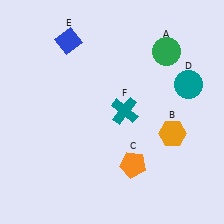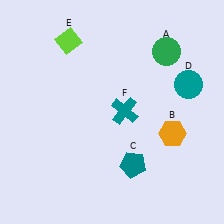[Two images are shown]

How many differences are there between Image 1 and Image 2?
There are 2 differences between the two images.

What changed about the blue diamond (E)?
In Image 1, E is blue. In Image 2, it changed to lime.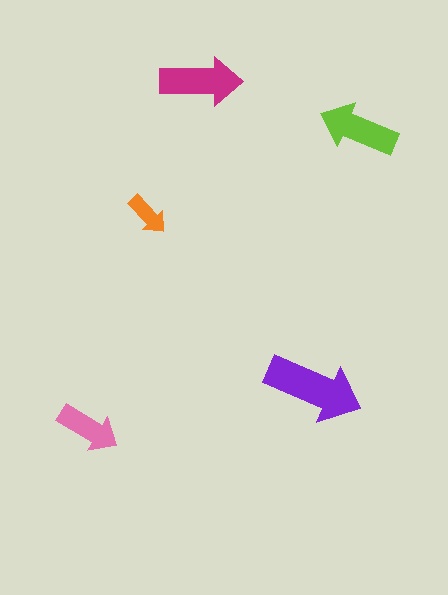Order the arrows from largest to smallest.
the purple one, the magenta one, the lime one, the pink one, the orange one.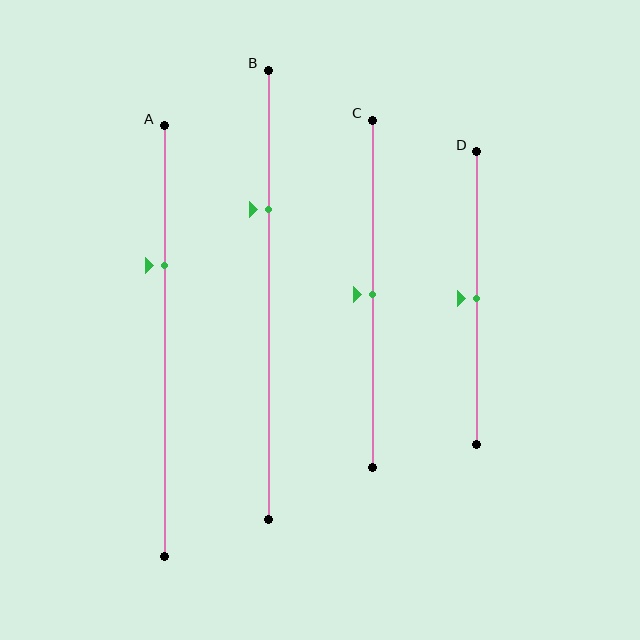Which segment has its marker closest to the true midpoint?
Segment C has its marker closest to the true midpoint.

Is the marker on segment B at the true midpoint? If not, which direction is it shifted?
No, the marker on segment B is shifted upward by about 19% of the segment length.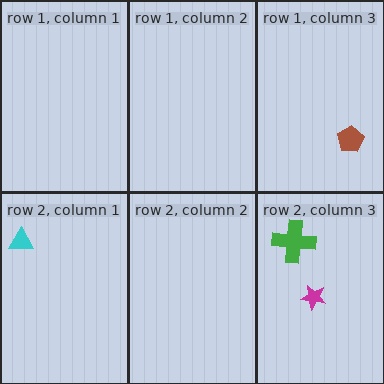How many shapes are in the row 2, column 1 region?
1.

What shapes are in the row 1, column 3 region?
The brown pentagon.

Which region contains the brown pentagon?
The row 1, column 3 region.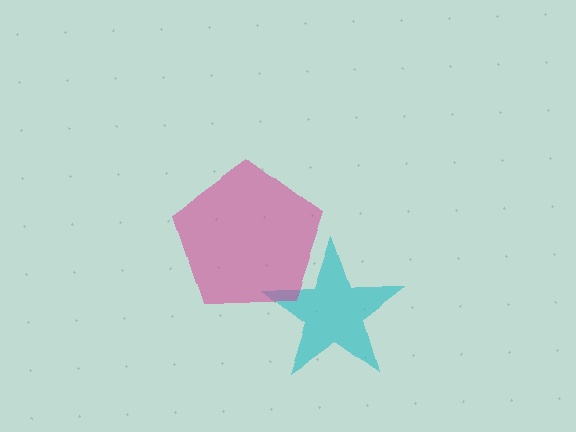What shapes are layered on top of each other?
The layered shapes are: a cyan star, a magenta pentagon.